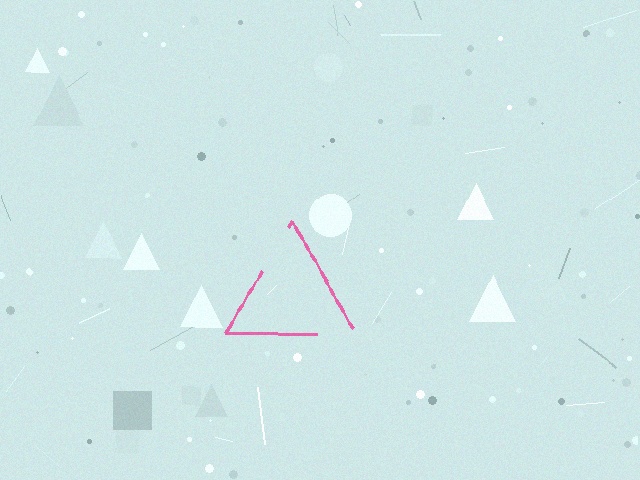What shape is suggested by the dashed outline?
The dashed outline suggests a triangle.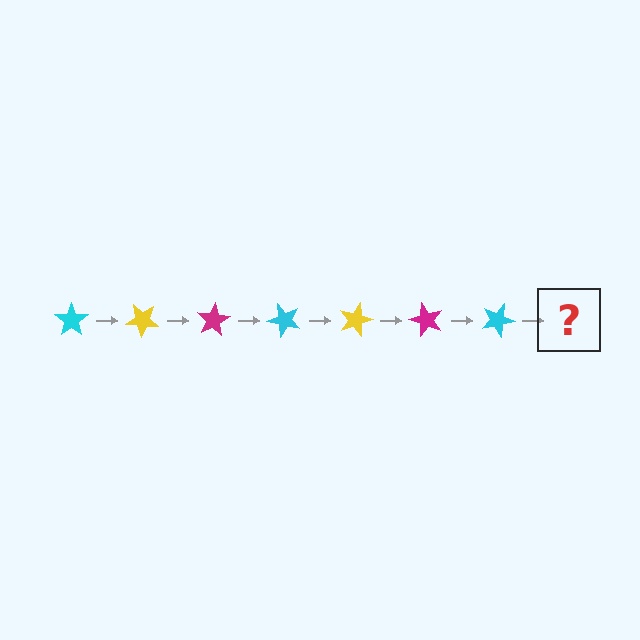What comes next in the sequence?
The next element should be a yellow star, rotated 280 degrees from the start.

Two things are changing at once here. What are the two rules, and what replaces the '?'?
The two rules are that it rotates 40 degrees each step and the color cycles through cyan, yellow, and magenta. The '?' should be a yellow star, rotated 280 degrees from the start.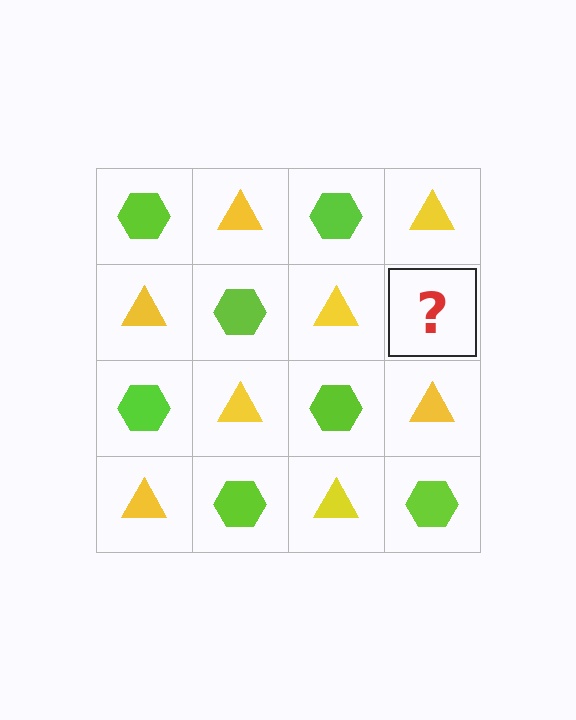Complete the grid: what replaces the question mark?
The question mark should be replaced with a lime hexagon.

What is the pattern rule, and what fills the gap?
The rule is that it alternates lime hexagon and yellow triangle in a checkerboard pattern. The gap should be filled with a lime hexagon.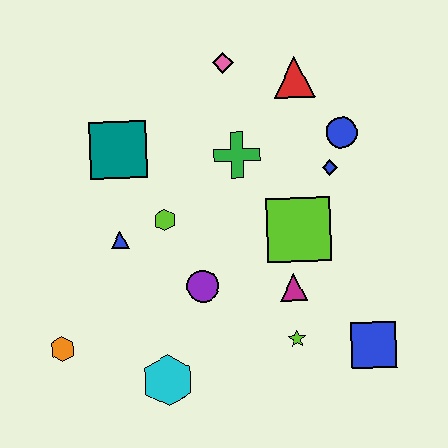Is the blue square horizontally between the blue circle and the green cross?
No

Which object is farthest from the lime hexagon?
The blue square is farthest from the lime hexagon.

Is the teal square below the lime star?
No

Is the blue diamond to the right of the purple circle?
Yes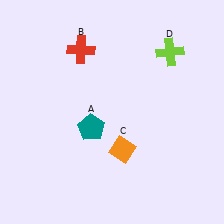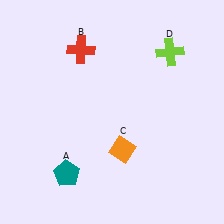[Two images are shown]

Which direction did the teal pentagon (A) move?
The teal pentagon (A) moved down.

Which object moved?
The teal pentagon (A) moved down.